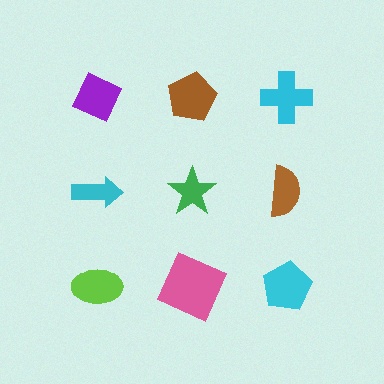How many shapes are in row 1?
3 shapes.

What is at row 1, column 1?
A purple diamond.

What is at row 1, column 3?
A cyan cross.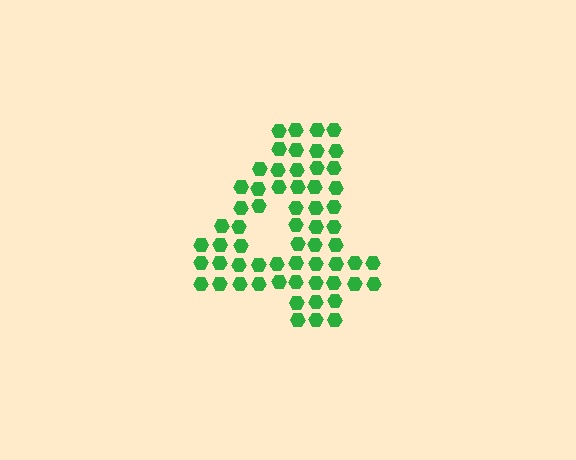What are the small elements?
The small elements are hexagons.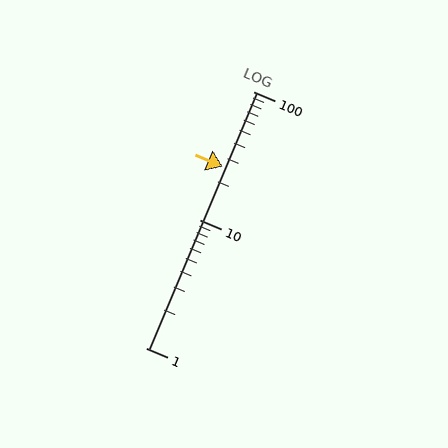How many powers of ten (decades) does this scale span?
The scale spans 2 decades, from 1 to 100.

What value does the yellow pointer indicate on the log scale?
The pointer indicates approximately 26.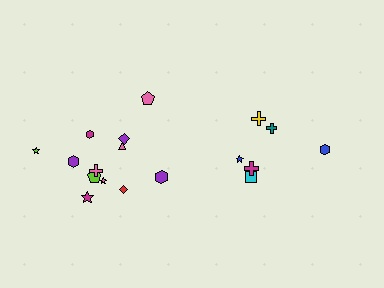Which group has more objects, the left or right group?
The left group.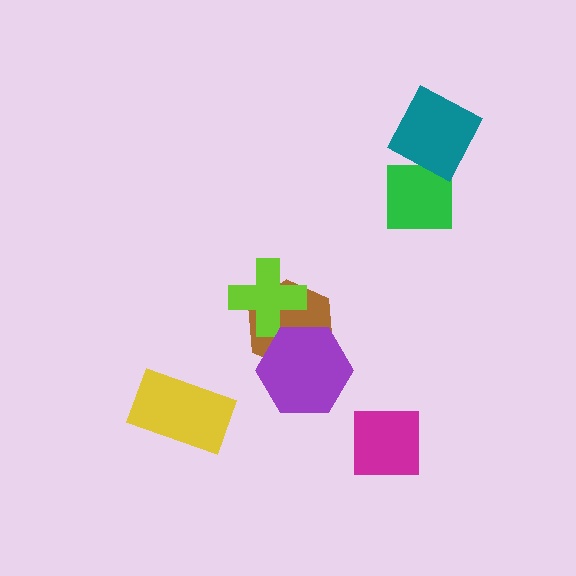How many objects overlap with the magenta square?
0 objects overlap with the magenta square.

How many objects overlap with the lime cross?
1 object overlaps with the lime cross.